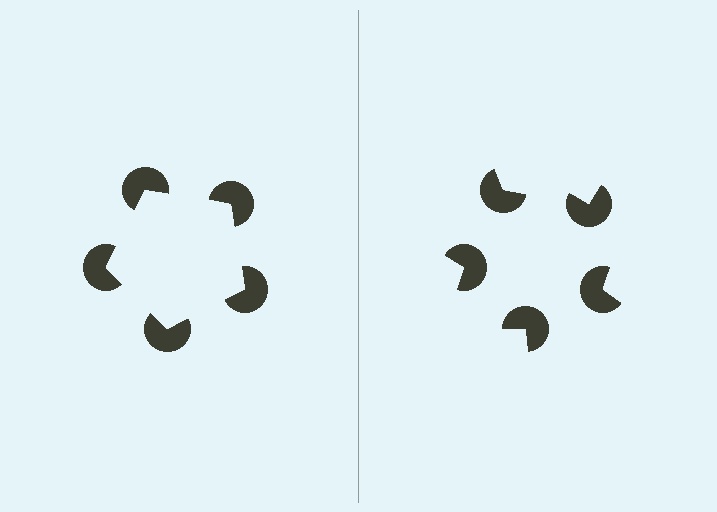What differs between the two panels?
The pac-man discs are positioned identically on both sides; only the wedge orientations differ. On the left they align to a pentagon; on the right they are misaligned.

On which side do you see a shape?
An illusory pentagon appears on the left side. On the right side the wedge cuts are rotated, so no coherent shape forms.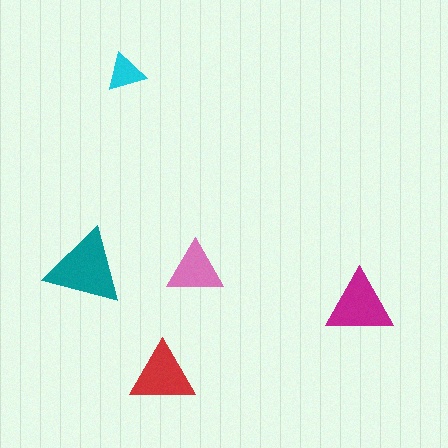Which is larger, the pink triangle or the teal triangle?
The teal one.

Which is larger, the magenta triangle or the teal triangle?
The teal one.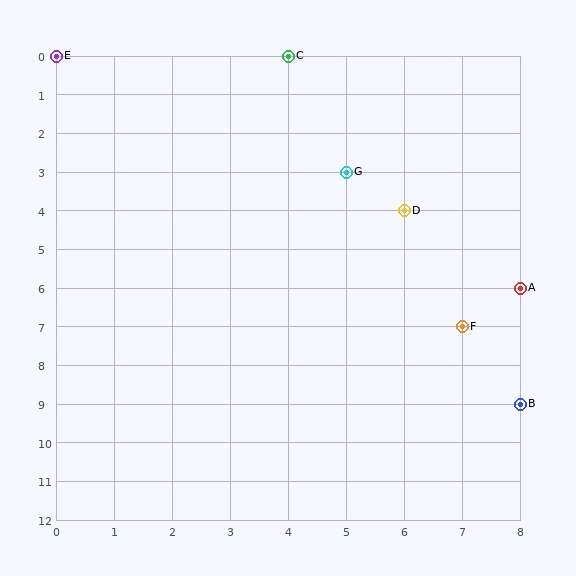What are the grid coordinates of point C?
Point C is at grid coordinates (4, 0).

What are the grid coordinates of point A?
Point A is at grid coordinates (8, 6).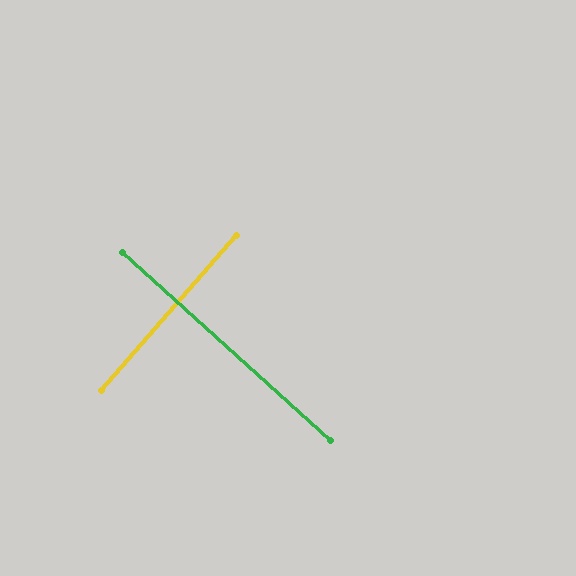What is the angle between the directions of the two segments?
Approximately 89 degrees.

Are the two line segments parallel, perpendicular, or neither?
Perpendicular — they meet at approximately 89°.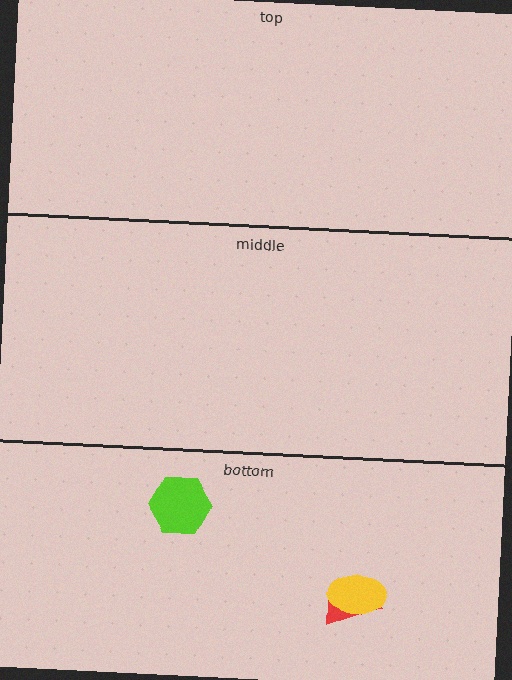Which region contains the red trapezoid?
The bottom region.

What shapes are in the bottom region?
The red trapezoid, the lime hexagon, the yellow ellipse.